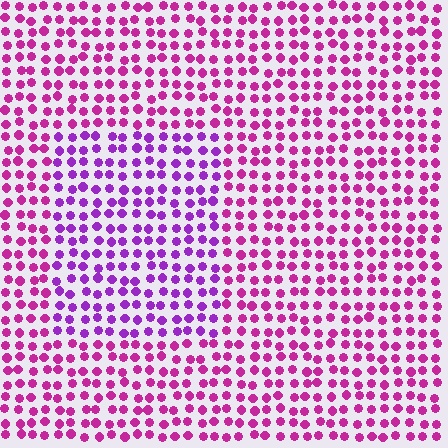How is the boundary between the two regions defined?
The boundary is defined purely by a slight shift in hue (about 32 degrees). Spacing, size, and orientation are identical on both sides.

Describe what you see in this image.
The image is filled with small magenta elements in a uniform arrangement. A rectangle-shaped region is visible where the elements are tinted to a slightly different hue, forming a subtle color boundary.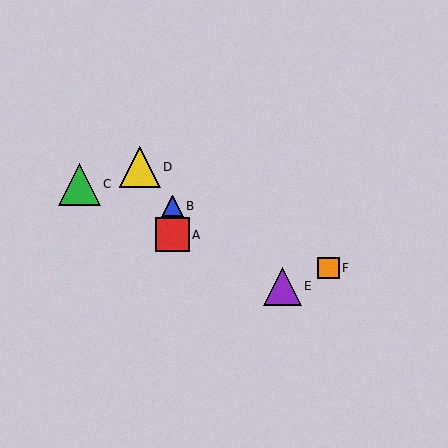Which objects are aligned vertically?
Objects A, B are aligned vertically.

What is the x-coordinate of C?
Object C is at x≈79.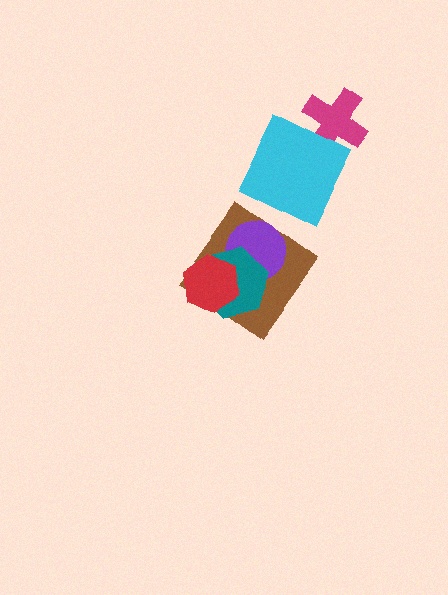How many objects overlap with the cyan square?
1 object overlaps with the cyan square.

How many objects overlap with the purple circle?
2 objects overlap with the purple circle.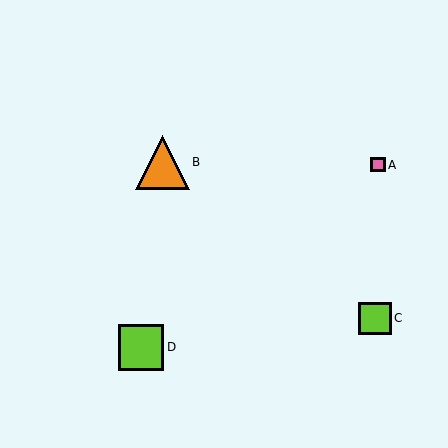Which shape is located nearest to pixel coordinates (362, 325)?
The lime square (labeled C) at (375, 318) is nearest to that location.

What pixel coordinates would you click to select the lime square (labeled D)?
Click at (141, 347) to select the lime square D.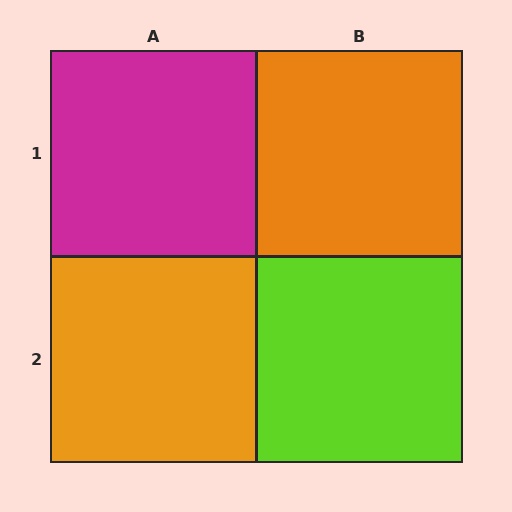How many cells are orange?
2 cells are orange.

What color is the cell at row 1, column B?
Orange.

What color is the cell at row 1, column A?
Magenta.